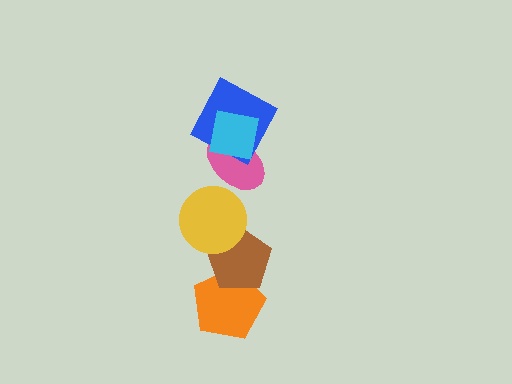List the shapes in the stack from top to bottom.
From top to bottom: the cyan square, the blue square, the pink ellipse, the yellow circle, the brown pentagon, the orange pentagon.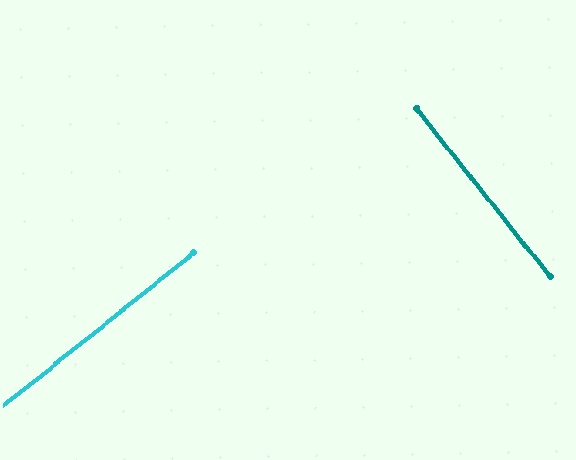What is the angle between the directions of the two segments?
Approximately 90 degrees.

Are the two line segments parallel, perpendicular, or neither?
Perpendicular — they meet at approximately 90°.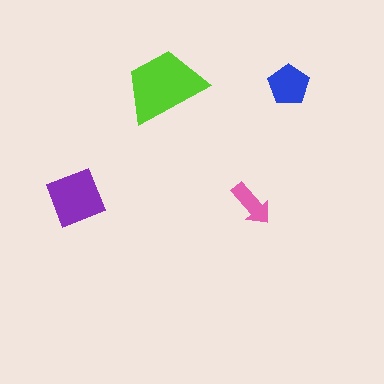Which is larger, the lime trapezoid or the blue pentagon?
The lime trapezoid.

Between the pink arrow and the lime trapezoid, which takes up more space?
The lime trapezoid.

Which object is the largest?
The lime trapezoid.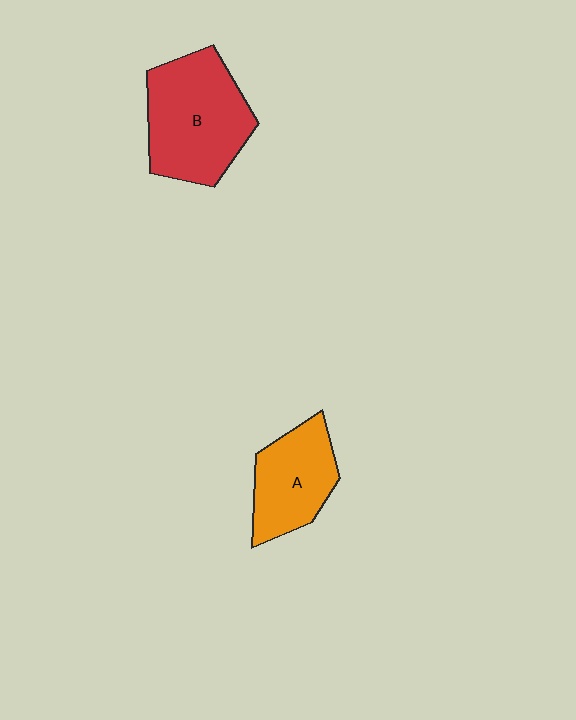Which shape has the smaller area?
Shape A (orange).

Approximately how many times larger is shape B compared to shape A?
Approximately 1.4 times.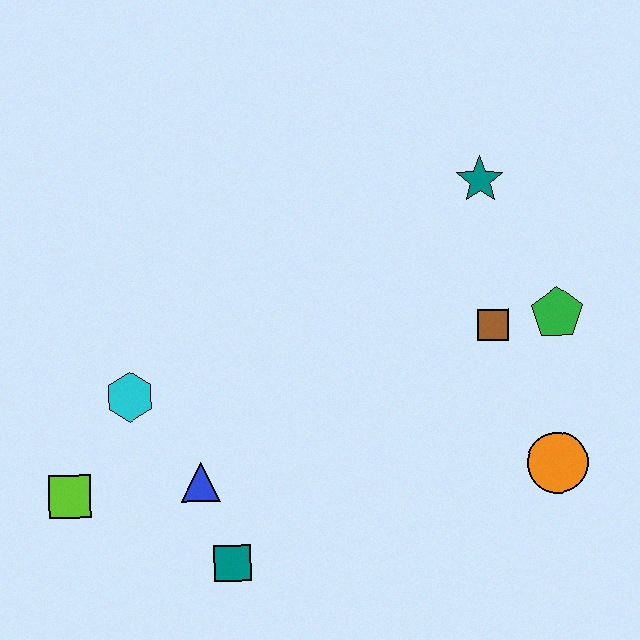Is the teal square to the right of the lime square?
Yes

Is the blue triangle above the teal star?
No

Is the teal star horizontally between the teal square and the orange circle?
Yes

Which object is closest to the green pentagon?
The brown square is closest to the green pentagon.